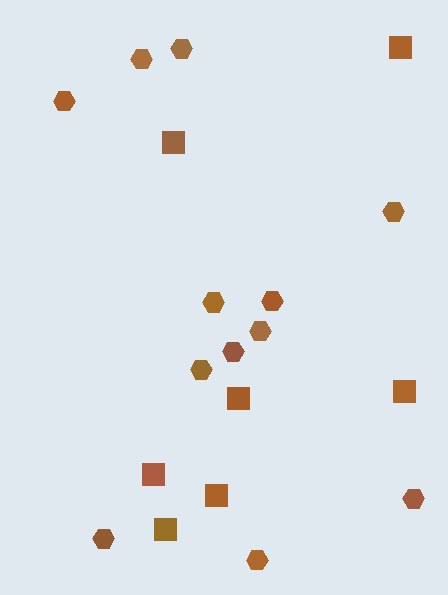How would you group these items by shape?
There are 2 groups: one group of hexagons (12) and one group of squares (7).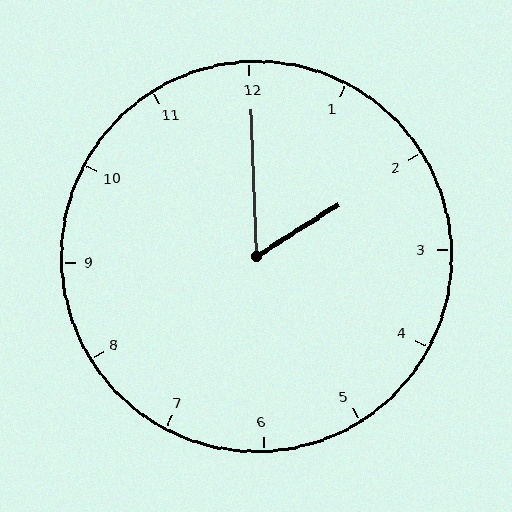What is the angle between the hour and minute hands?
Approximately 60 degrees.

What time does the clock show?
2:00.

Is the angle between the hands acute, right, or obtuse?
It is acute.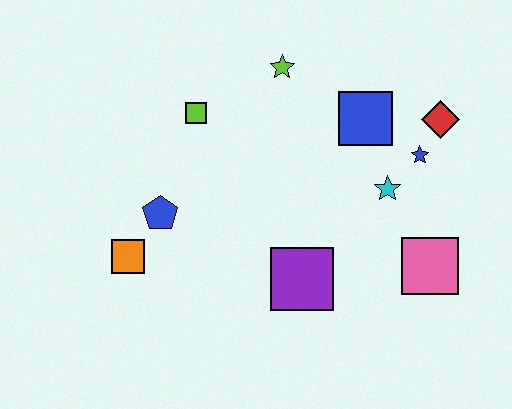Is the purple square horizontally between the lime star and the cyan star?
Yes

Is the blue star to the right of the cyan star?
Yes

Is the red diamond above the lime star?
No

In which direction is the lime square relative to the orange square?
The lime square is above the orange square.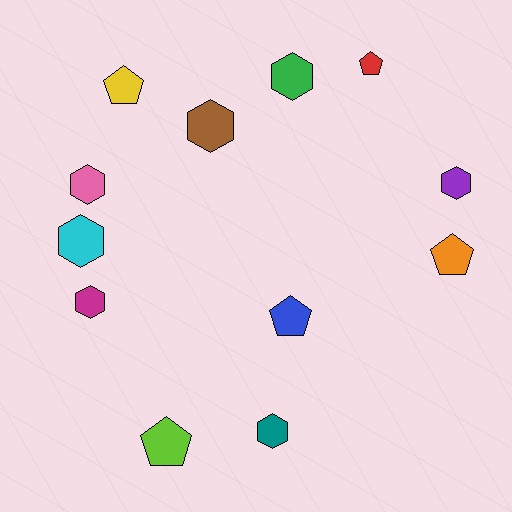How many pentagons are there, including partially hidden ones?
There are 5 pentagons.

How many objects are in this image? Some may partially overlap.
There are 12 objects.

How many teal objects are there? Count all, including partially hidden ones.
There is 1 teal object.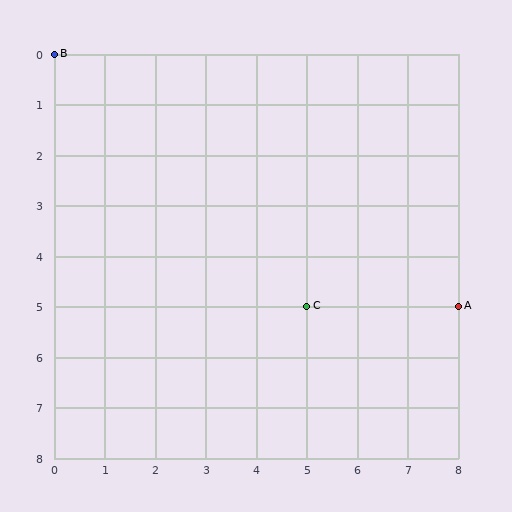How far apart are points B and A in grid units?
Points B and A are 8 columns and 5 rows apart (about 9.4 grid units diagonally).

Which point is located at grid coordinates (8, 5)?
Point A is at (8, 5).